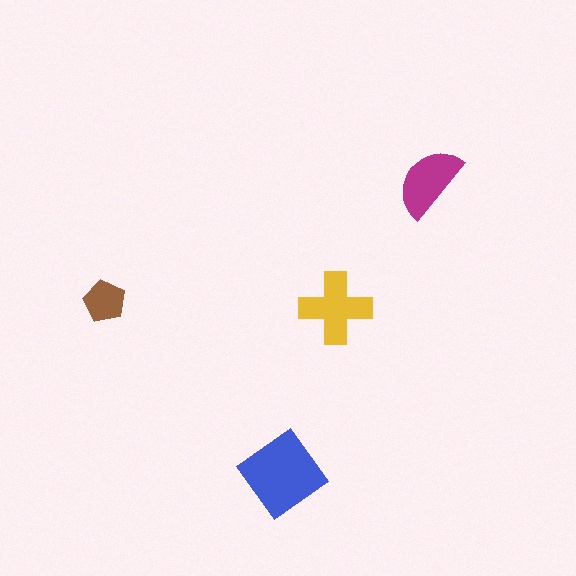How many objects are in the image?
There are 4 objects in the image.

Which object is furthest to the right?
The magenta semicircle is rightmost.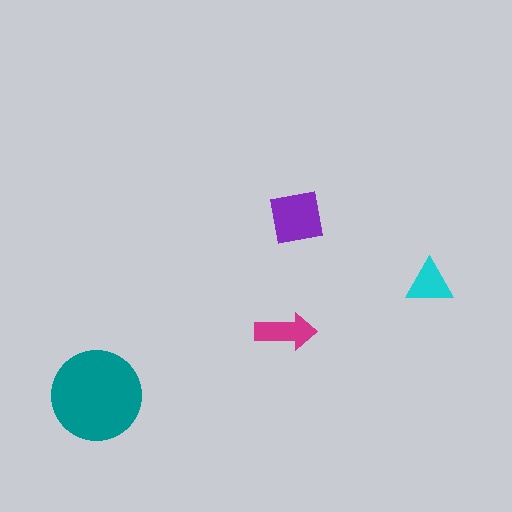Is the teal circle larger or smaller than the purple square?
Larger.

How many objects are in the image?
There are 4 objects in the image.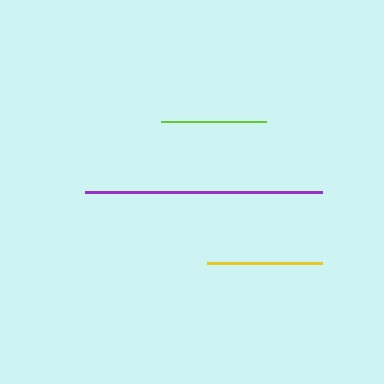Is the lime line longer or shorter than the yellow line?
The yellow line is longer than the lime line.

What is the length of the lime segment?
The lime segment is approximately 105 pixels long.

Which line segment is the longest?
The purple line is the longest at approximately 236 pixels.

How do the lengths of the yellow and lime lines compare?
The yellow and lime lines are approximately the same length.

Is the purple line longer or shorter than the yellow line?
The purple line is longer than the yellow line.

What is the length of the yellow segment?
The yellow segment is approximately 115 pixels long.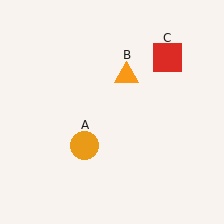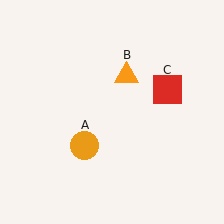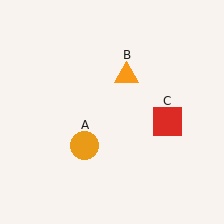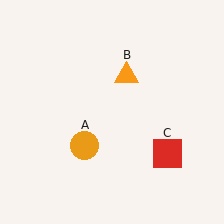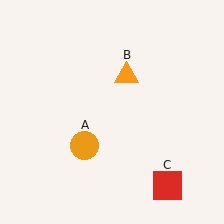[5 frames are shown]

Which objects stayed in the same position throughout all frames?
Orange circle (object A) and orange triangle (object B) remained stationary.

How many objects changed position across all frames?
1 object changed position: red square (object C).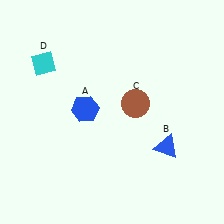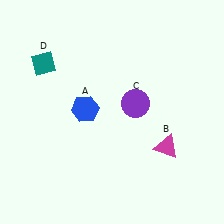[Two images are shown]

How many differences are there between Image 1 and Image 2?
There are 3 differences between the two images.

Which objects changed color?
B changed from blue to magenta. C changed from brown to purple. D changed from cyan to teal.